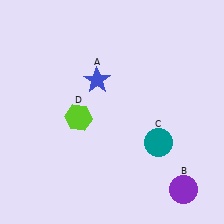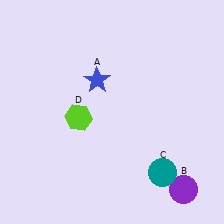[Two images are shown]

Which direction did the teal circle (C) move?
The teal circle (C) moved down.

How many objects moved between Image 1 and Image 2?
1 object moved between the two images.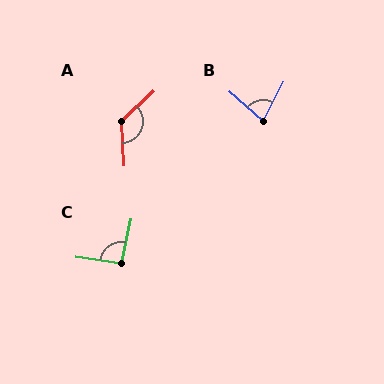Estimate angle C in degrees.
Approximately 93 degrees.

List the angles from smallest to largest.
B (76°), C (93°), A (130°).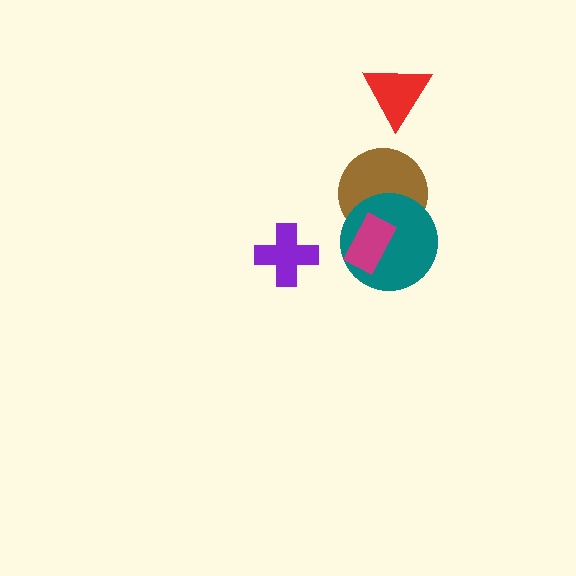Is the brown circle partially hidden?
Yes, it is partially covered by another shape.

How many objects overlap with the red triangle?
0 objects overlap with the red triangle.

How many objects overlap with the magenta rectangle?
2 objects overlap with the magenta rectangle.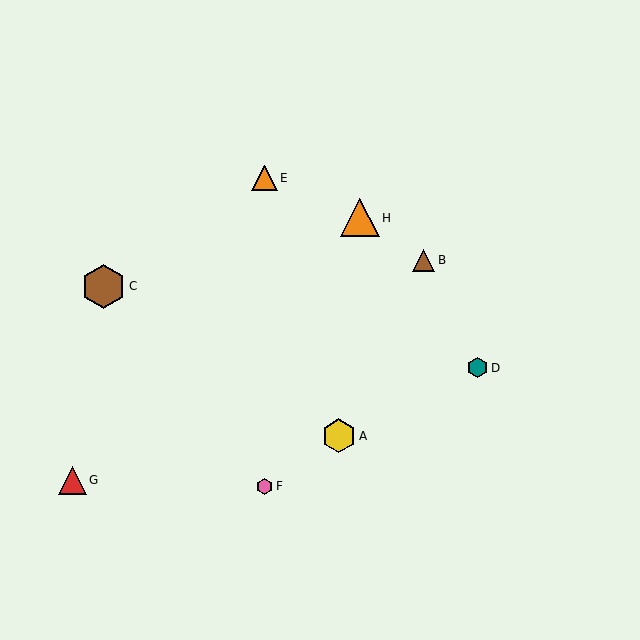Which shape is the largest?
The brown hexagon (labeled C) is the largest.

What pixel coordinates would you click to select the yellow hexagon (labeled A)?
Click at (339, 436) to select the yellow hexagon A.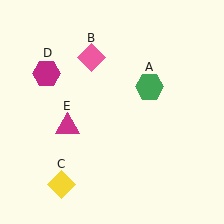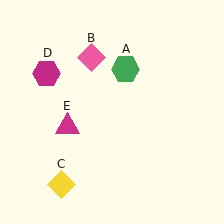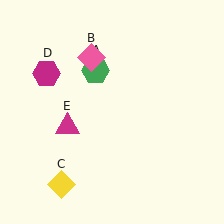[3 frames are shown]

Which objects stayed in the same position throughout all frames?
Pink diamond (object B) and yellow diamond (object C) and magenta hexagon (object D) and magenta triangle (object E) remained stationary.